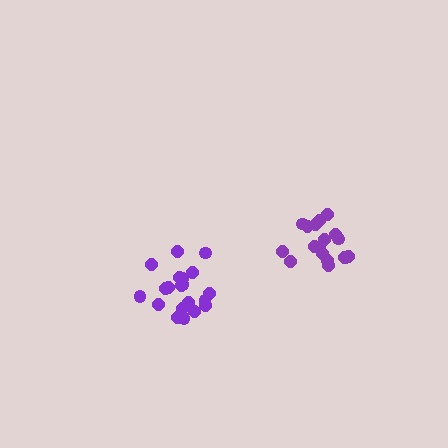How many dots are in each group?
Group 1: 18 dots, Group 2: 20 dots (38 total).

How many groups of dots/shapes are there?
There are 2 groups.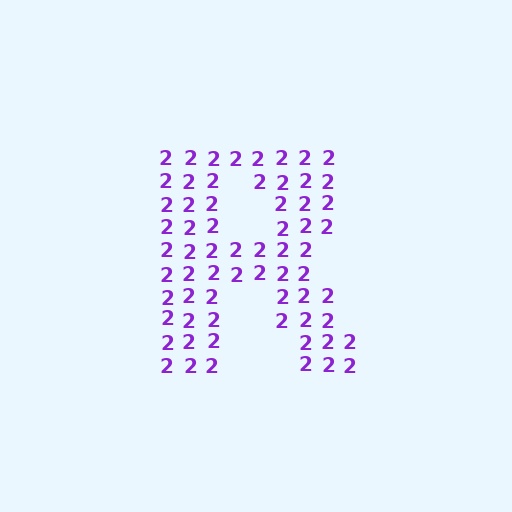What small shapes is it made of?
It is made of small digit 2's.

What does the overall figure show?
The overall figure shows the letter R.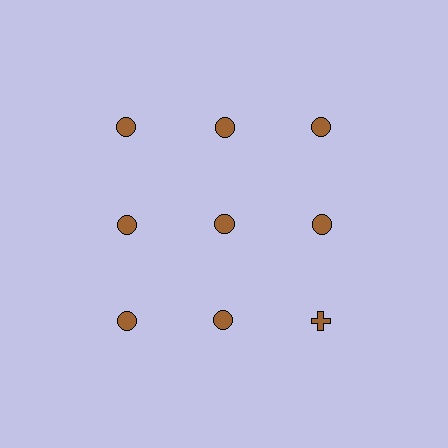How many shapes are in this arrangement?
There are 9 shapes arranged in a grid pattern.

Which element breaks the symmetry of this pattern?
The brown cross in the third row, center column breaks the symmetry. All other shapes are brown circles.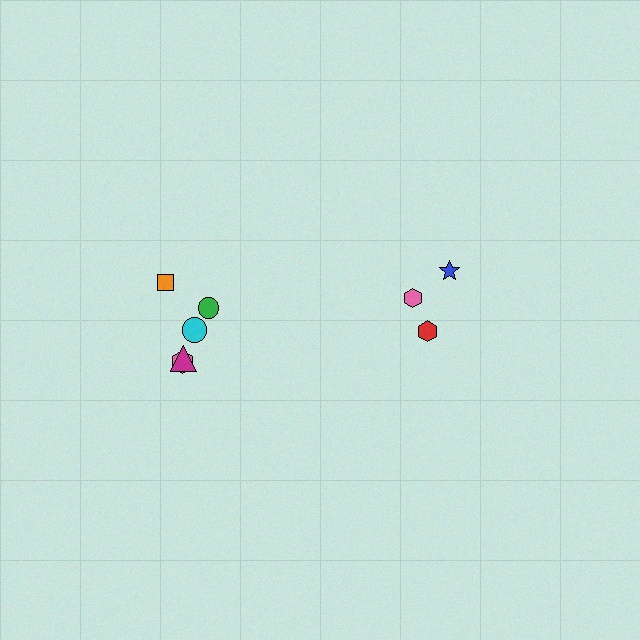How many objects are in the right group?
There are 3 objects.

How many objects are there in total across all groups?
There are 8 objects.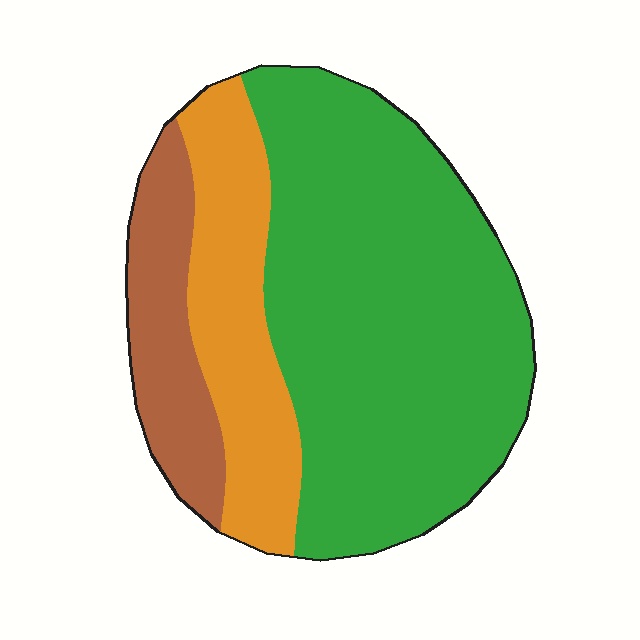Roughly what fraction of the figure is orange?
Orange covers about 20% of the figure.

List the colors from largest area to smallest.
From largest to smallest: green, orange, brown.